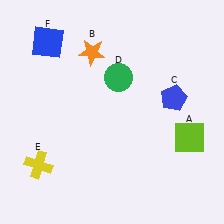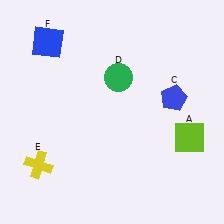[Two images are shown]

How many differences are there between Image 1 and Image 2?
There is 1 difference between the two images.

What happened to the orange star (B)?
The orange star (B) was removed in Image 2. It was in the top-left area of Image 1.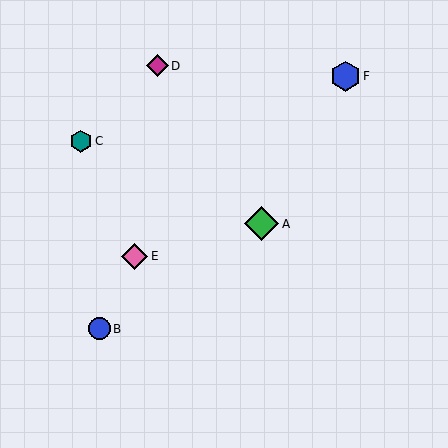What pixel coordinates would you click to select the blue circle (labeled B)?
Click at (99, 329) to select the blue circle B.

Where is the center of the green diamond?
The center of the green diamond is at (261, 224).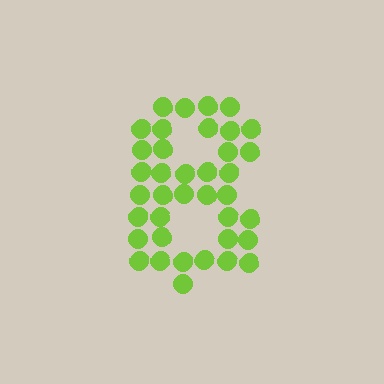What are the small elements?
The small elements are circles.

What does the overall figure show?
The overall figure shows the digit 8.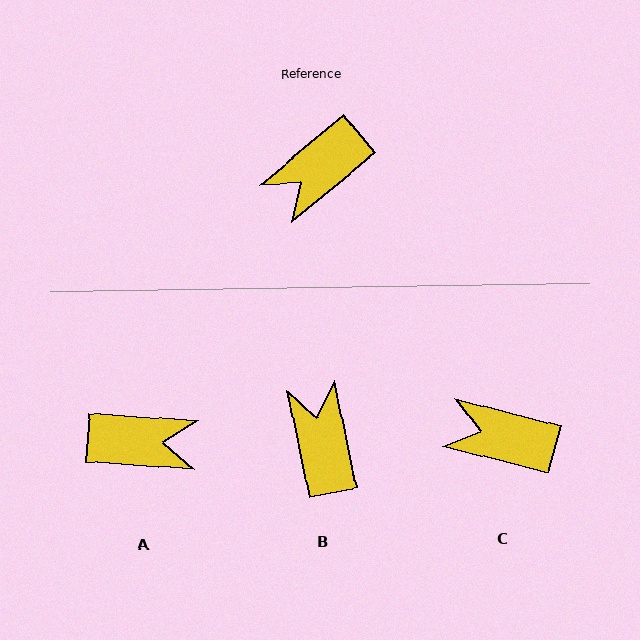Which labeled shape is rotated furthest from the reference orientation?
A, about 136 degrees away.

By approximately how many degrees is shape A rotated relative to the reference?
Approximately 136 degrees counter-clockwise.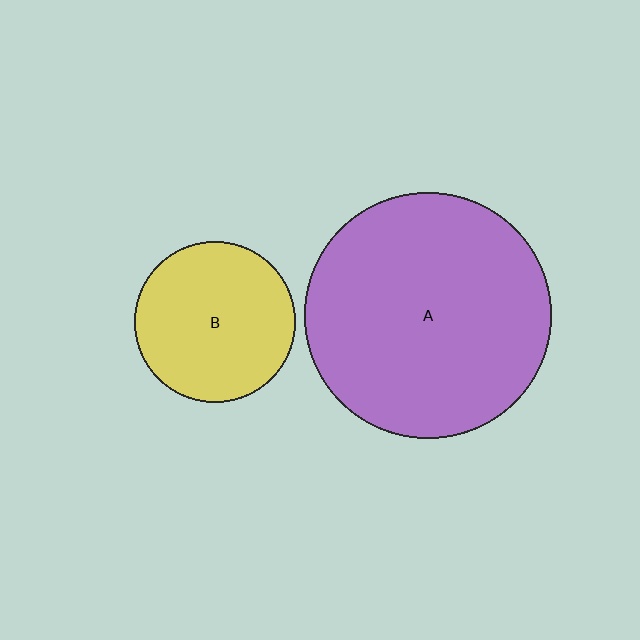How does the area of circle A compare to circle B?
Approximately 2.3 times.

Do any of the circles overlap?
No, none of the circles overlap.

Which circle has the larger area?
Circle A (purple).